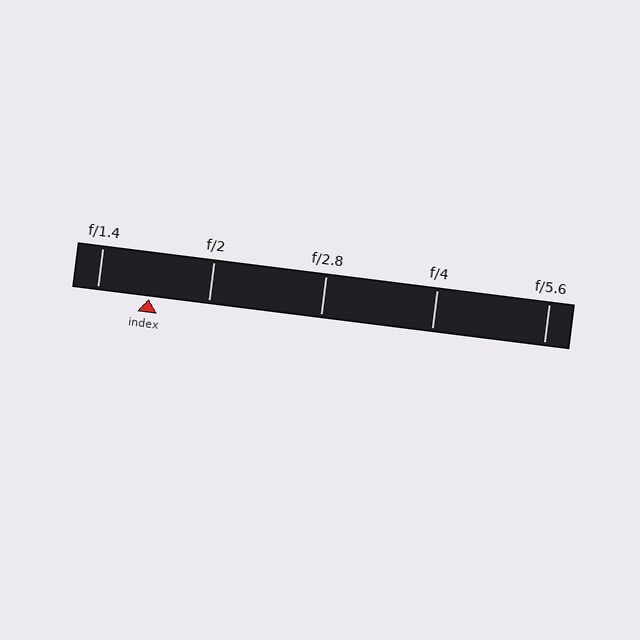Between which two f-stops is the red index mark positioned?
The index mark is between f/1.4 and f/2.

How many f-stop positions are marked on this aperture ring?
There are 5 f-stop positions marked.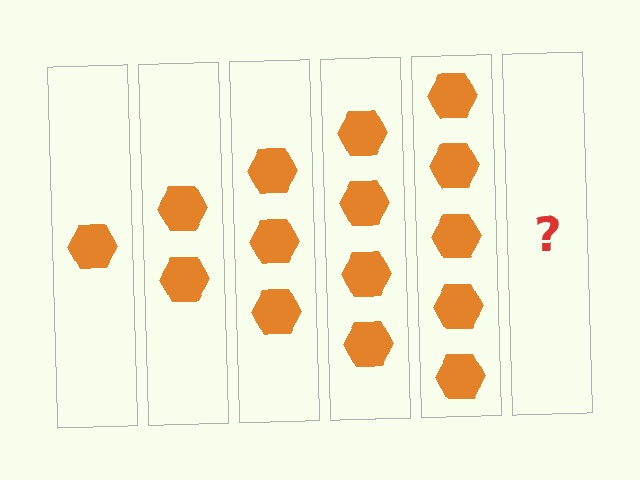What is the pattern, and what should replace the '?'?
The pattern is that each step adds one more hexagon. The '?' should be 6 hexagons.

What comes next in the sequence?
The next element should be 6 hexagons.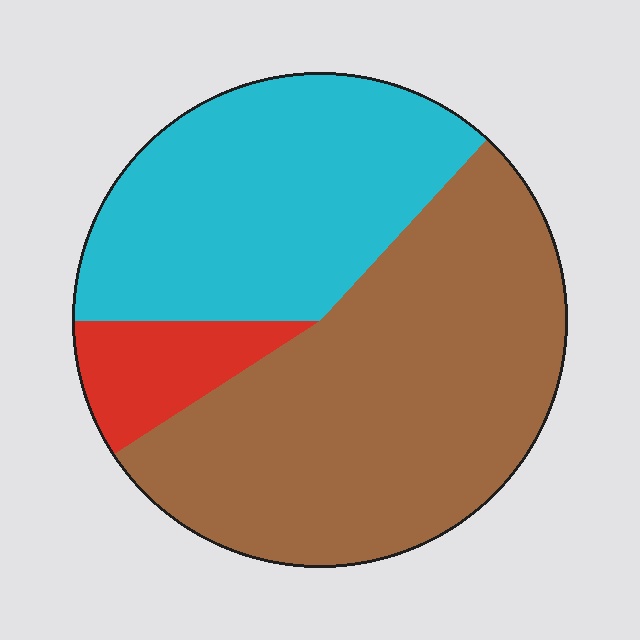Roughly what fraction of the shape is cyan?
Cyan covers 37% of the shape.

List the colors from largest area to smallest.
From largest to smallest: brown, cyan, red.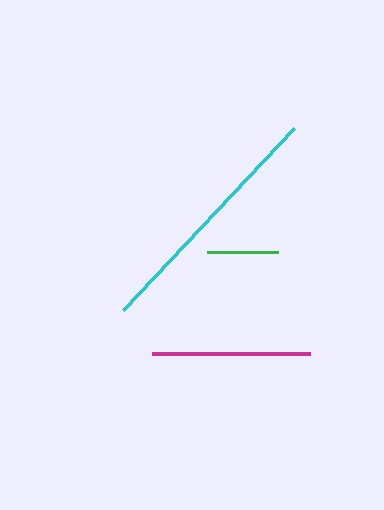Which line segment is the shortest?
The green line is the shortest at approximately 71 pixels.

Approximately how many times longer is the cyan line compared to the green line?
The cyan line is approximately 3.5 times the length of the green line.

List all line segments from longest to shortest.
From longest to shortest: cyan, magenta, green.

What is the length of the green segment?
The green segment is approximately 71 pixels long.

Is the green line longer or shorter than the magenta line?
The magenta line is longer than the green line.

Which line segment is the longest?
The cyan line is the longest at approximately 249 pixels.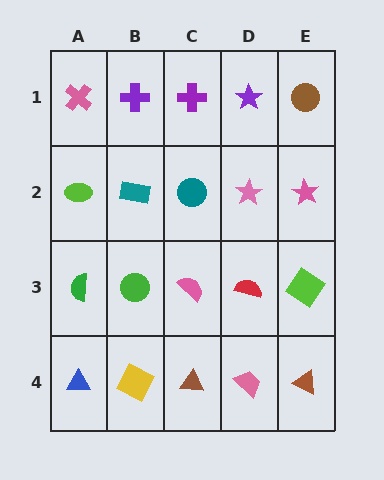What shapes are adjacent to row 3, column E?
A pink star (row 2, column E), a brown triangle (row 4, column E), a red semicircle (row 3, column D).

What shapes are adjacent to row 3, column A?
A lime ellipse (row 2, column A), a blue triangle (row 4, column A), a green circle (row 3, column B).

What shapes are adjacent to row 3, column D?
A pink star (row 2, column D), a pink trapezoid (row 4, column D), a pink semicircle (row 3, column C), a lime diamond (row 3, column E).